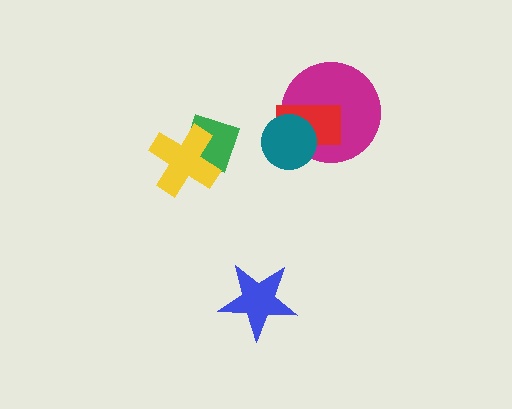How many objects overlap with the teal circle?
2 objects overlap with the teal circle.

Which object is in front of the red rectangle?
The teal circle is in front of the red rectangle.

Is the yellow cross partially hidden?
No, no other shape covers it.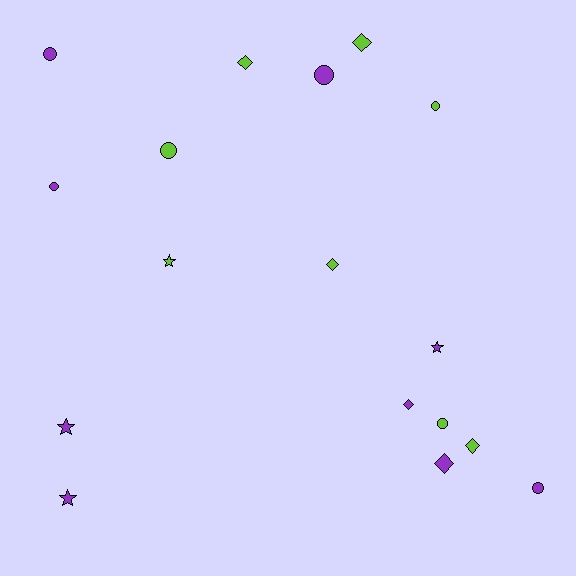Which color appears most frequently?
Purple, with 9 objects.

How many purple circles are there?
There are 4 purple circles.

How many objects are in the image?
There are 17 objects.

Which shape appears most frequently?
Circle, with 7 objects.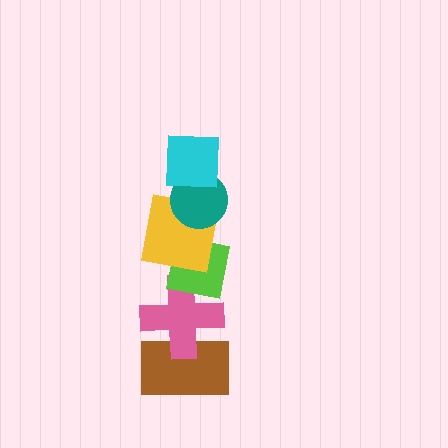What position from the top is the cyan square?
The cyan square is 1st from the top.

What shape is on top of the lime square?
The yellow square is on top of the lime square.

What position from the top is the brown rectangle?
The brown rectangle is 6th from the top.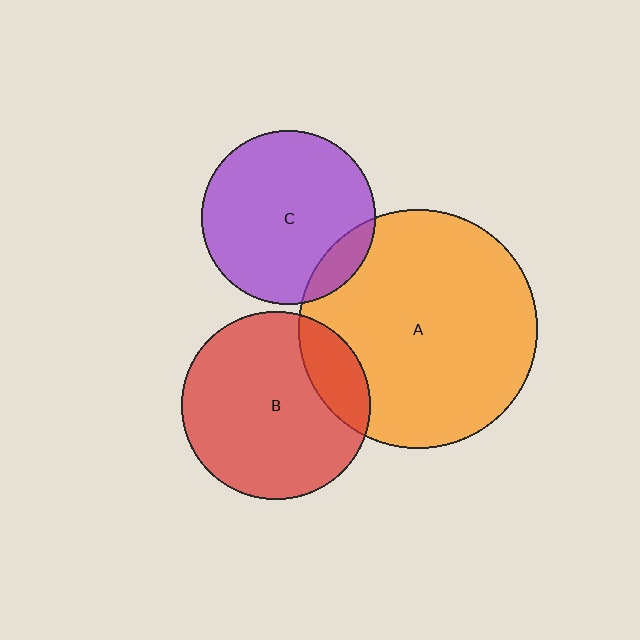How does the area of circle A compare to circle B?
Approximately 1.6 times.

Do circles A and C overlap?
Yes.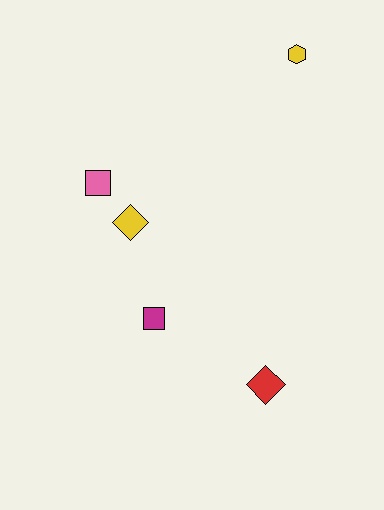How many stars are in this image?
There are no stars.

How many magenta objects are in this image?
There is 1 magenta object.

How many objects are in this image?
There are 5 objects.